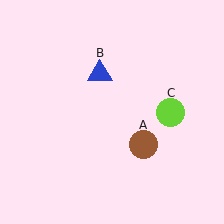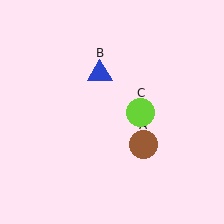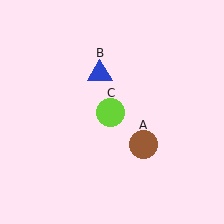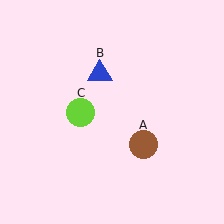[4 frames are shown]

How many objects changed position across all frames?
1 object changed position: lime circle (object C).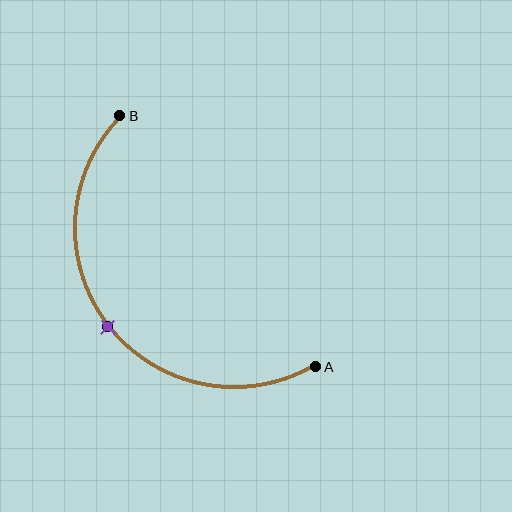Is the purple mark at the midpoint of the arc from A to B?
Yes. The purple mark lies on the arc at equal arc-length from both A and B — it is the arc midpoint.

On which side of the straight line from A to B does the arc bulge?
The arc bulges below and to the left of the straight line connecting A and B.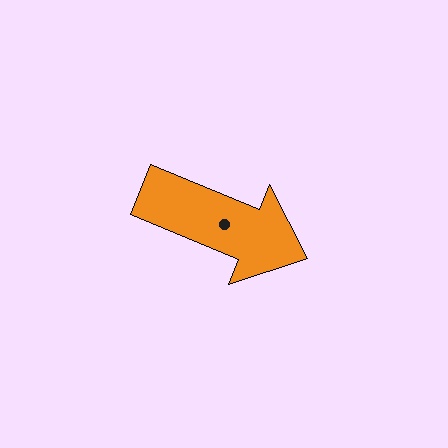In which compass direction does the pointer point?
Southeast.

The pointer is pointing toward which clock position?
Roughly 4 o'clock.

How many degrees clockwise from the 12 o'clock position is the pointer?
Approximately 113 degrees.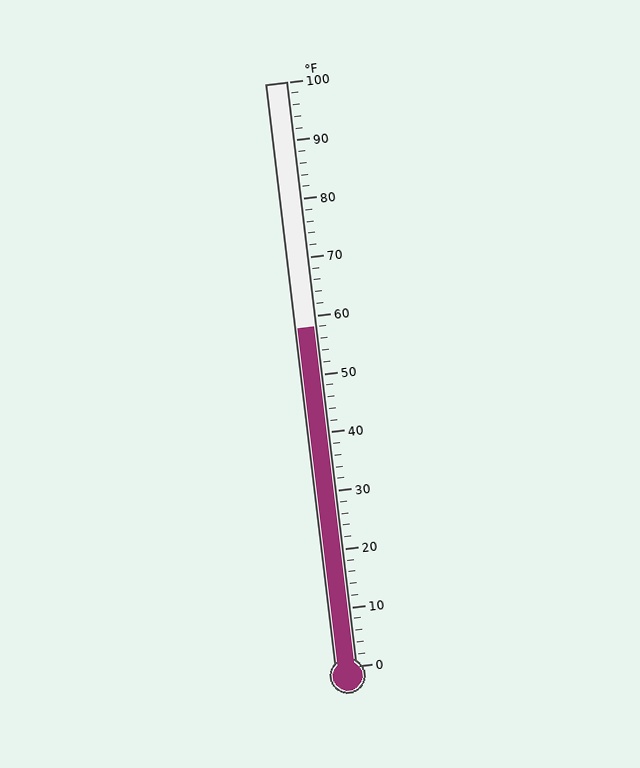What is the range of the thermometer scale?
The thermometer scale ranges from 0°F to 100°F.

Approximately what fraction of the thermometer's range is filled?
The thermometer is filled to approximately 60% of its range.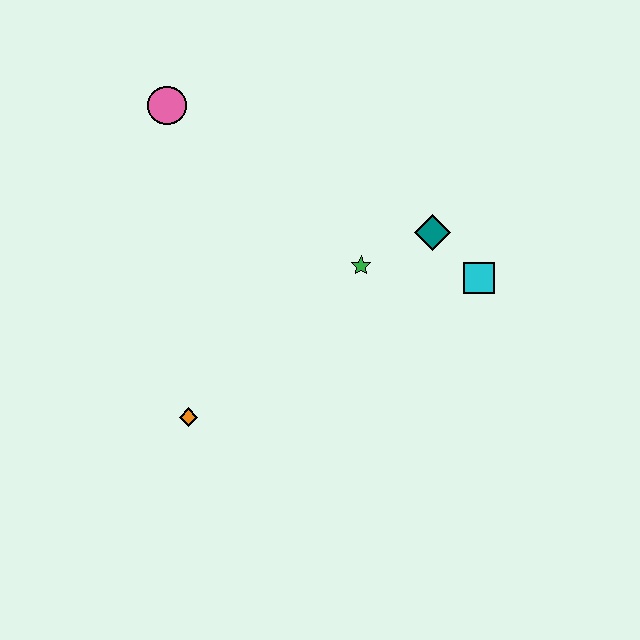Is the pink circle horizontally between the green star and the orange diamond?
No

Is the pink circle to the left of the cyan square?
Yes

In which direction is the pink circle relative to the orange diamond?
The pink circle is above the orange diamond.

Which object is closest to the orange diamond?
The green star is closest to the orange diamond.